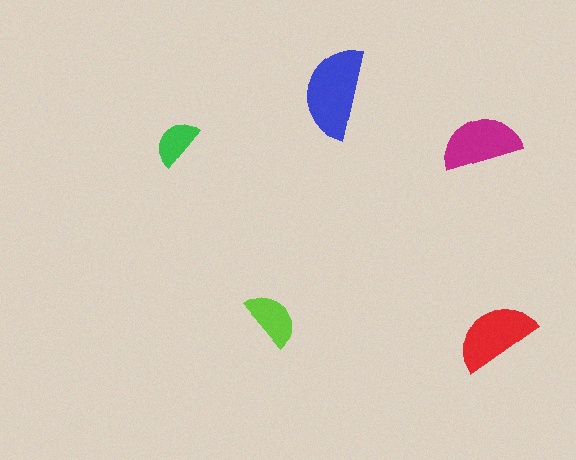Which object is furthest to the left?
The green semicircle is leftmost.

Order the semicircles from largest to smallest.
the blue one, the red one, the magenta one, the lime one, the green one.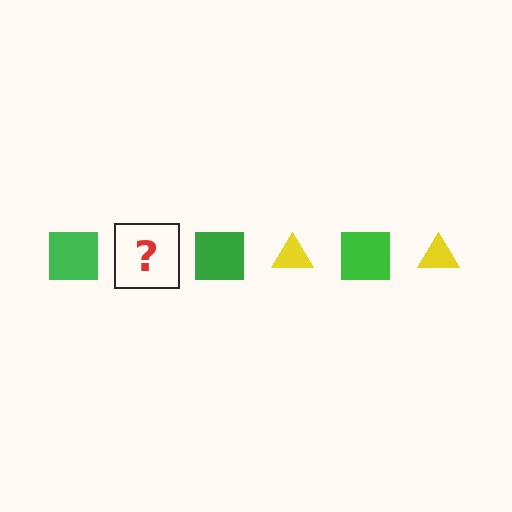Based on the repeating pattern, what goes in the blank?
The blank should be a yellow triangle.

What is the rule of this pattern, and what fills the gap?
The rule is that the pattern alternates between green square and yellow triangle. The gap should be filled with a yellow triangle.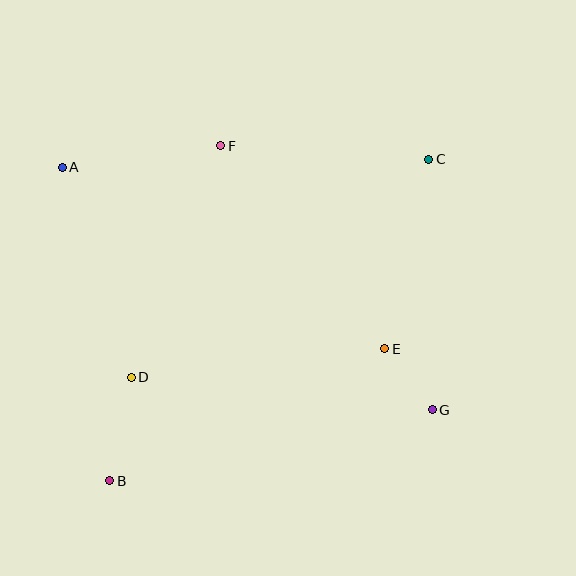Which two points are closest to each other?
Points E and G are closest to each other.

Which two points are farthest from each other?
Points B and C are farthest from each other.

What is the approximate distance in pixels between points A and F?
The distance between A and F is approximately 160 pixels.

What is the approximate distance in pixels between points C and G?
The distance between C and G is approximately 250 pixels.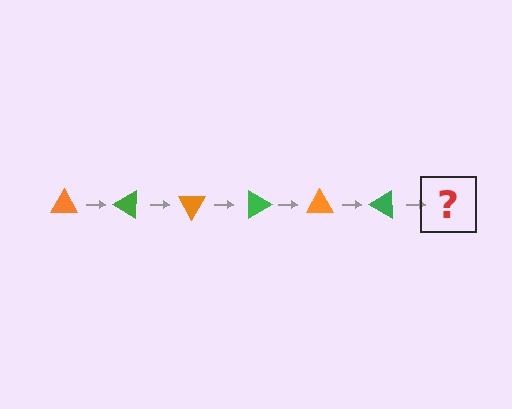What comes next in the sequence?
The next element should be an orange triangle, rotated 180 degrees from the start.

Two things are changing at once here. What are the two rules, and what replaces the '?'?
The two rules are that it rotates 30 degrees each step and the color cycles through orange and green. The '?' should be an orange triangle, rotated 180 degrees from the start.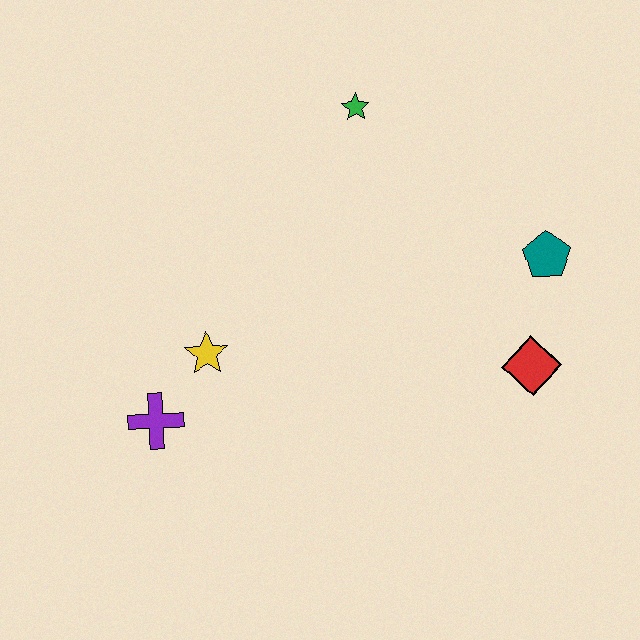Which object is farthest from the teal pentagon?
The purple cross is farthest from the teal pentagon.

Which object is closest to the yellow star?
The purple cross is closest to the yellow star.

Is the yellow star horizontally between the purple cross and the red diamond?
Yes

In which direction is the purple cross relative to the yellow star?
The purple cross is below the yellow star.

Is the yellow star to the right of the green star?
No